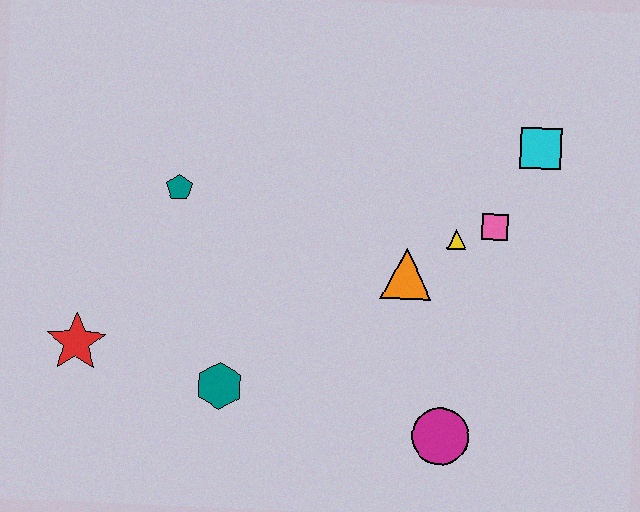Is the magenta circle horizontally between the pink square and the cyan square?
No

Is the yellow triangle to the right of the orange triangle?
Yes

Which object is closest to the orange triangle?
The yellow triangle is closest to the orange triangle.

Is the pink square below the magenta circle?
No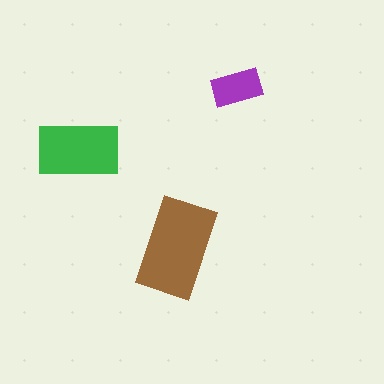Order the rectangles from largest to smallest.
the brown one, the green one, the purple one.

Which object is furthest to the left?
The green rectangle is leftmost.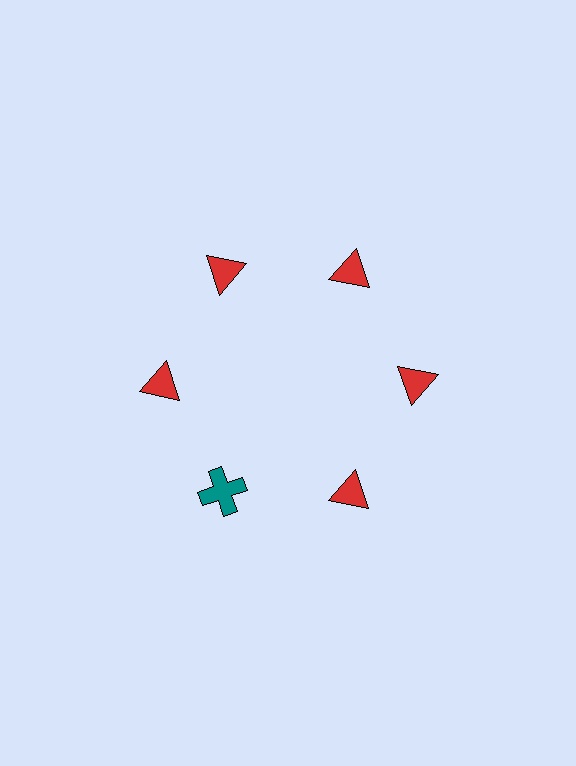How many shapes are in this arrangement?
There are 6 shapes arranged in a ring pattern.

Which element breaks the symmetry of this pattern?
The teal cross at roughly the 7 o'clock position breaks the symmetry. All other shapes are red triangles.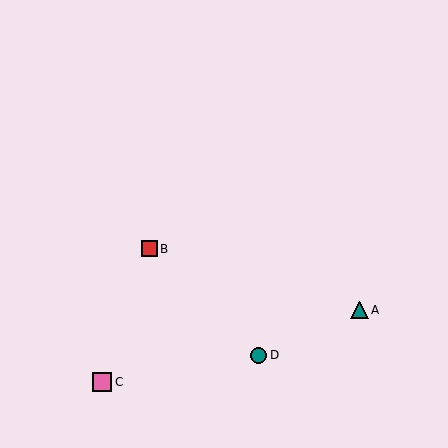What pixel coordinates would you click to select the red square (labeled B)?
Click at (150, 249) to select the red square B.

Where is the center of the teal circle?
The center of the teal circle is at (259, 355).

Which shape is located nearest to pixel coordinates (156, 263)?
The red square (labeled B) at (150, 249) is nearest to that location.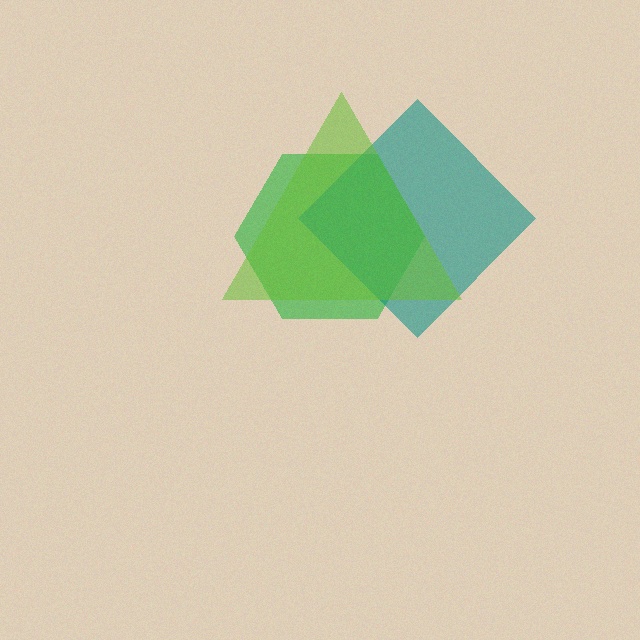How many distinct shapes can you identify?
There are 3 distinct shapes: a green hexagon, a teal diamond, a lime triangle.